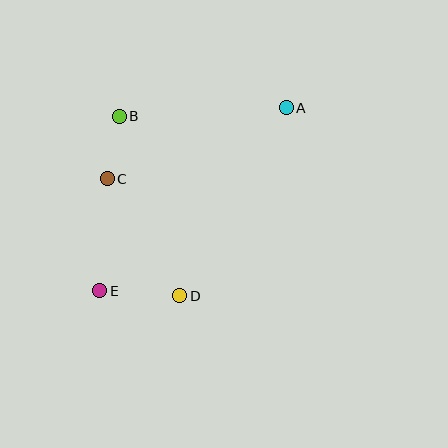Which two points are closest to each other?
Points B and C are closest to each other.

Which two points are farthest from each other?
Points A and E are farthest from each other.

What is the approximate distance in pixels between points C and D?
The distance between C and D is approximately 137 pixels.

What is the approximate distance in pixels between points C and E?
The distance between C and E is approximately 112 pixels.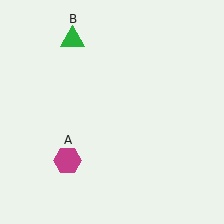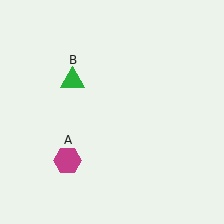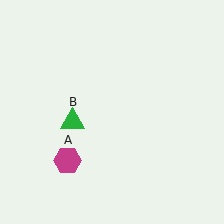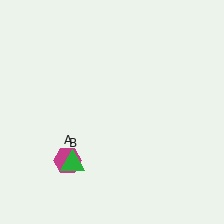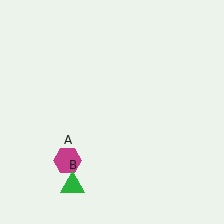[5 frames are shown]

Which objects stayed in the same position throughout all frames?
Magenta hexagon (object A) remained stationary.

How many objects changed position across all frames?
1 object changed position: green triangle (object B).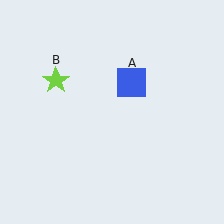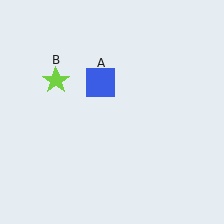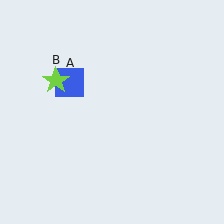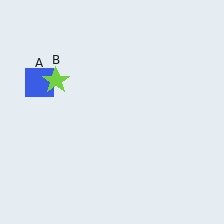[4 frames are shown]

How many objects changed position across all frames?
1 object changed position: blue square (object A).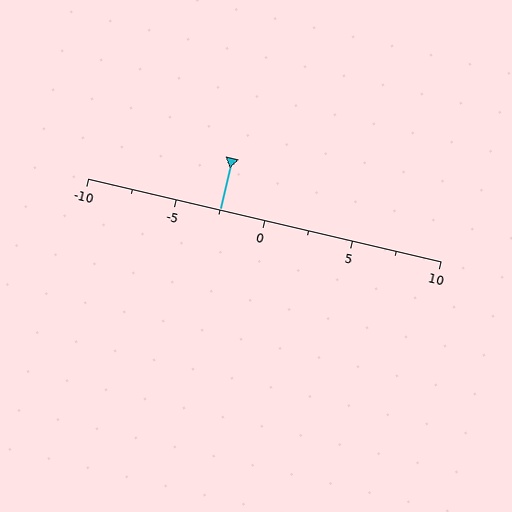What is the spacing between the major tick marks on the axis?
The major ticks are spaced 5 apart.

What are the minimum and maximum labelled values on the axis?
The axis runs from -10 to 10.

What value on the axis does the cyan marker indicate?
The marker indicates approximately -2.5.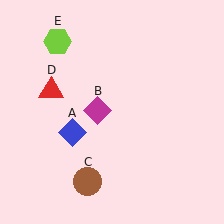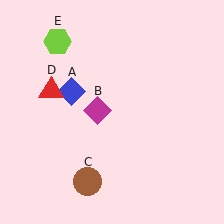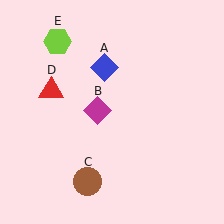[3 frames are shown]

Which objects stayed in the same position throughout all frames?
Magenta diamond (object B) and brown circle (object C) and red triangle (object D) and lime hexagon (object E) remained stationary.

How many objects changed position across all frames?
1 object changed position: blue diamond (object A).